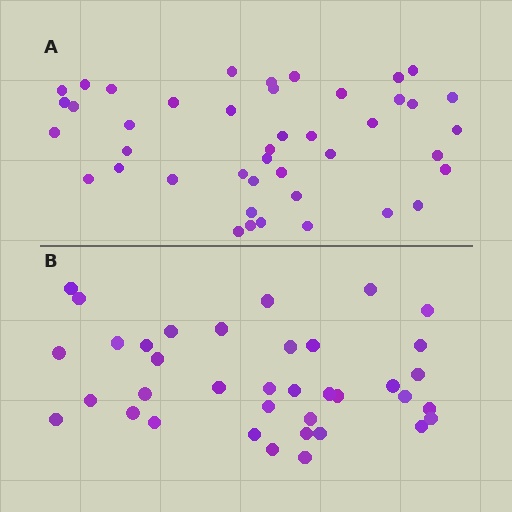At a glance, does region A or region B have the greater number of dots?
Region A (the top region) has more dots.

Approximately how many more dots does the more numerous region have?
Region A has about 6 more dots than region B.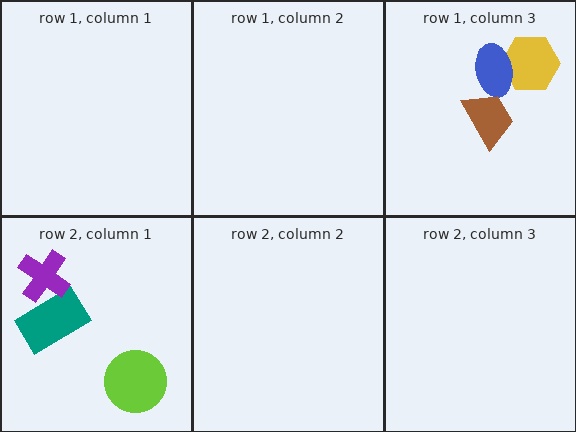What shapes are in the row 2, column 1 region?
The teal rectangle, the purple cross, the lime circle.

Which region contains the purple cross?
The row 2, column 1 region.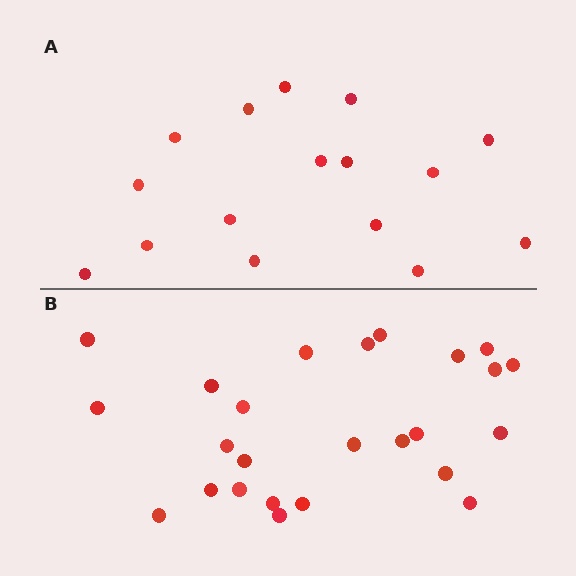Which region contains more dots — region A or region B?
Region B (the bottom region) has more dots.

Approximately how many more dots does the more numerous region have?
Region B has roughly 8 or so more dots than region A.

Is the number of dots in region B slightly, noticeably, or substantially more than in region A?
Region B has substantially more. The ratio is roughly 1.6 to 1.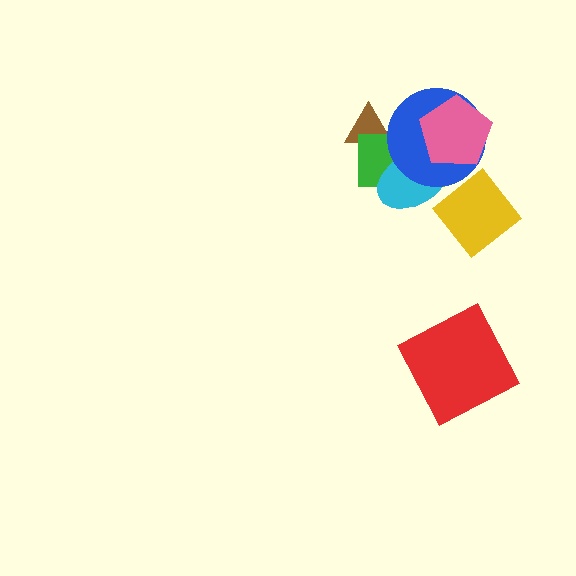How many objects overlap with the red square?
0 objects overlap with the red square.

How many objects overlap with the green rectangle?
4 objects overlap with the green rectangle.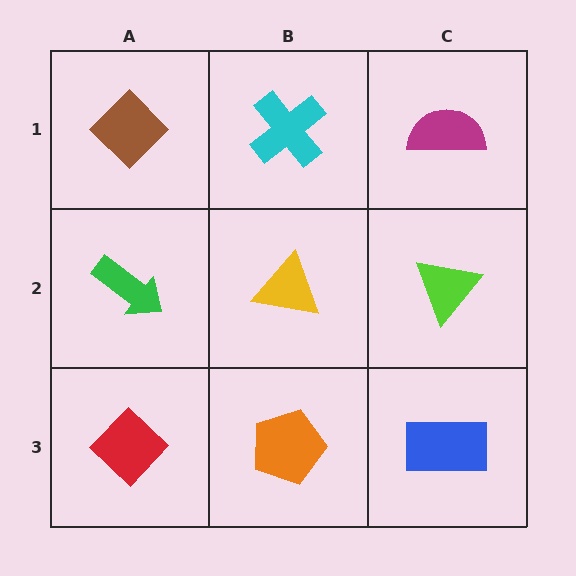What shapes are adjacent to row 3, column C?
A lime triangle (row 2, column C), an orange pentagon (row 3, column B).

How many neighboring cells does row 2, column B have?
4.